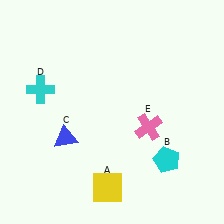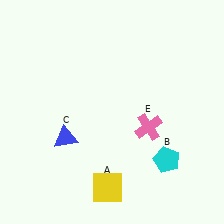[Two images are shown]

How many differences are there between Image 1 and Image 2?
There is 1 difference between the two images.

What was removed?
The cyan cross (D) was removed in Image 2.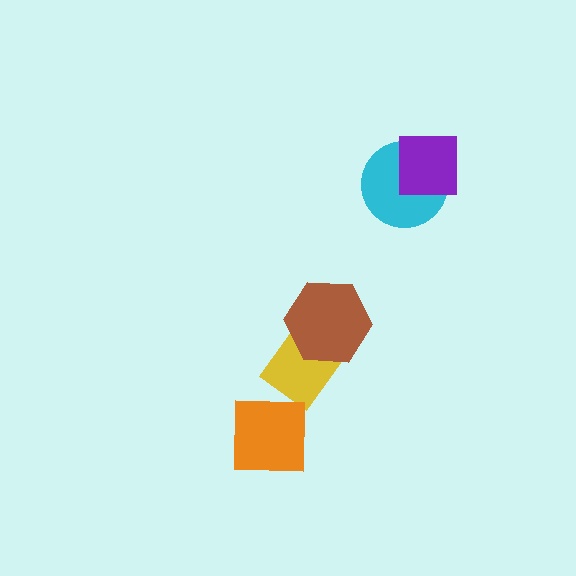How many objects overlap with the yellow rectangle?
1 object overlaps with the yellow rectangle.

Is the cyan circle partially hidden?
Yes, it is partially covered by another shape.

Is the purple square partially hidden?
No, no other shape covers it.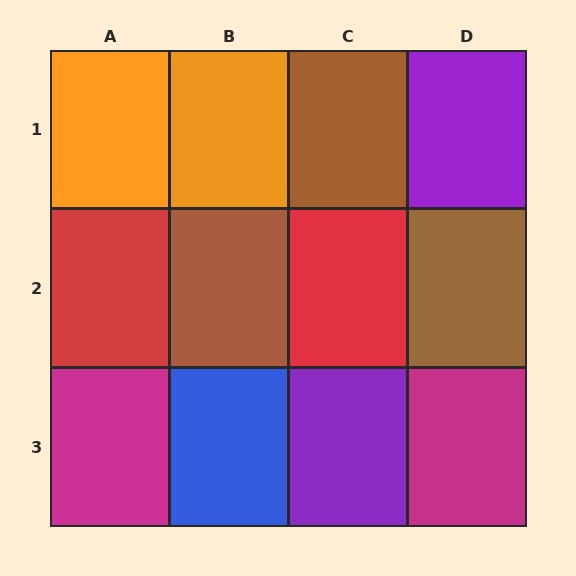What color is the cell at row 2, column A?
Red.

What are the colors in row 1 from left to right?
Orange, orange, brown, purple.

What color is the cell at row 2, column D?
Brown.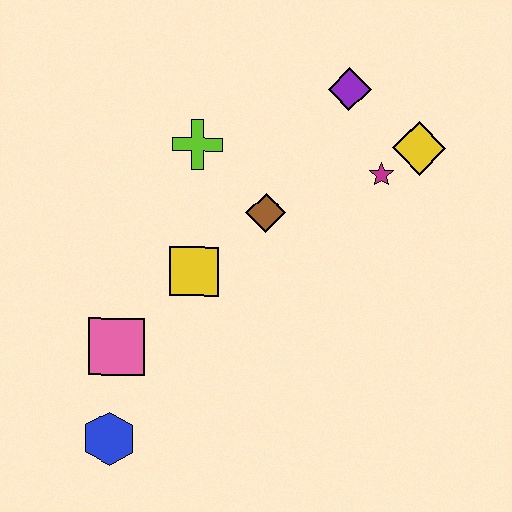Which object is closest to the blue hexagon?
The pink square is closest to the blue hexagon.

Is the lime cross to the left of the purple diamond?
Yes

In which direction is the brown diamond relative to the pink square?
The brown diamond is to the right of the pink square.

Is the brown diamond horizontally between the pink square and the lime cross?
No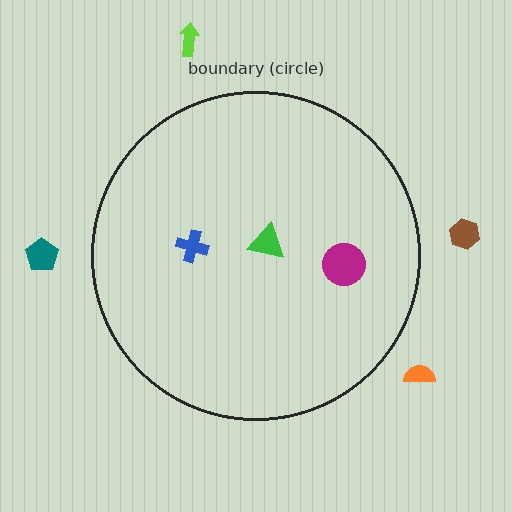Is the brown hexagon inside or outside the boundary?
Outside.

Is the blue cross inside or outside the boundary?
Inside.